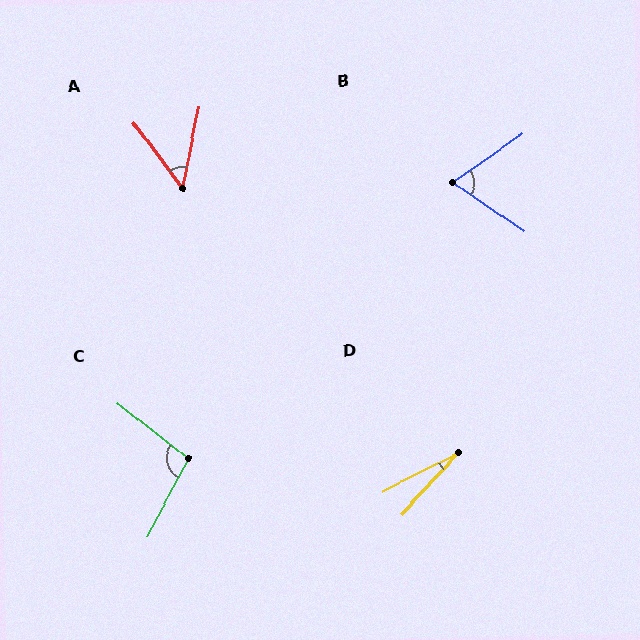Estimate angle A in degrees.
Approximately 48 degrees.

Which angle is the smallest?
D, at approximately 21 degrees.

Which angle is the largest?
C, at approximately 100 degrees.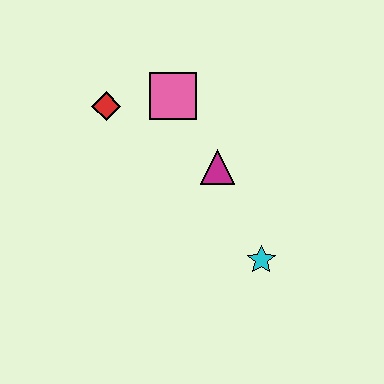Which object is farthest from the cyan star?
The red diamond is farthest from the cyan star.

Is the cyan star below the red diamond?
Yes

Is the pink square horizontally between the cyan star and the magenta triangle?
No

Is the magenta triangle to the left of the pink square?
No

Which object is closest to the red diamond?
The pink square is closest to the red diamond.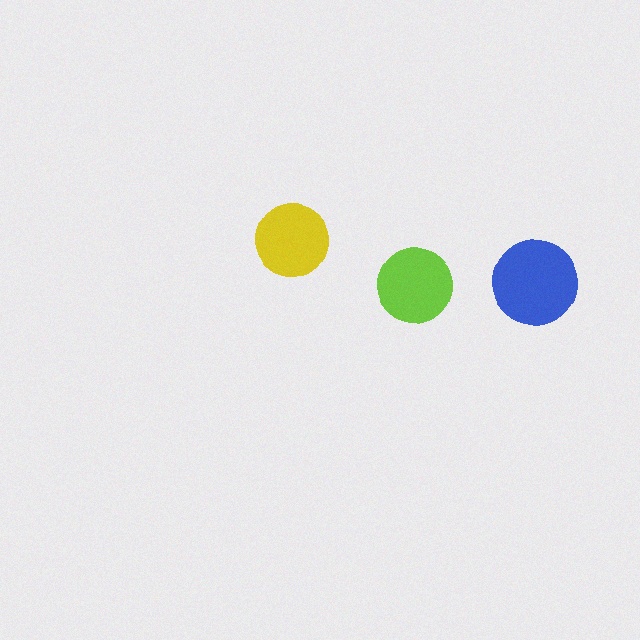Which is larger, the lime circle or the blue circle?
The blue one.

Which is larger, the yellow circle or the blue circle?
The blue one.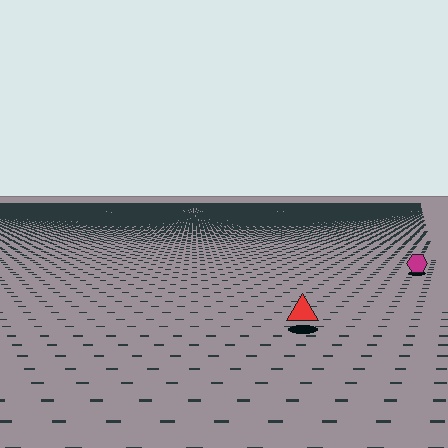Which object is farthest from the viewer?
The magenta hexagon is farthest from the viewer. It appears smaller and the ground texture around it is denser.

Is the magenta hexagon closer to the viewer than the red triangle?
No. The red triangle is closer — you can tell from the texture gradient: the ground texture is coarser near it.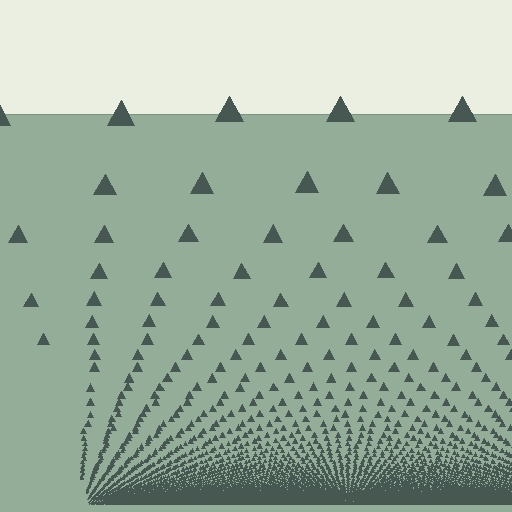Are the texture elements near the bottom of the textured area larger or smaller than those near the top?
Smaller. The gradient is inverted — elements near the bottom are smaller and denser.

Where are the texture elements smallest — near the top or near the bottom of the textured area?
Near the bottom.